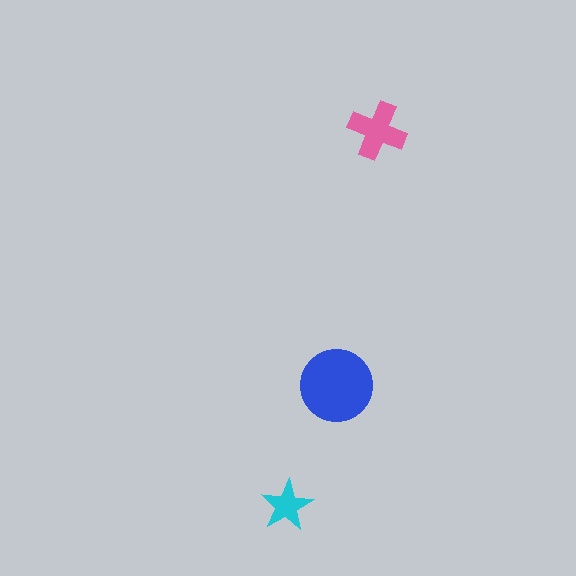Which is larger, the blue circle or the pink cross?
The blue circle.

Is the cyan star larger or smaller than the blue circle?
Smaller.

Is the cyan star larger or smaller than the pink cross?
Smaller.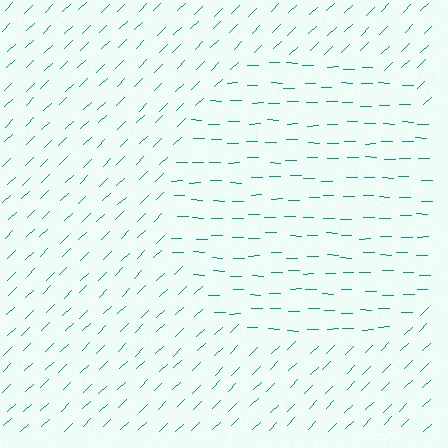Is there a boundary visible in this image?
Yes, there is a texture boundary formed by a change in line orientation.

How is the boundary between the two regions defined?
The boundary is defined purely by a change in line orientation (approximately 45 degrees difference). All lines are the same color and thickness.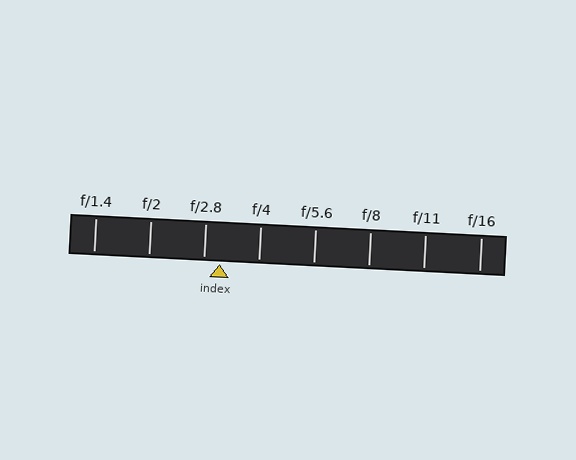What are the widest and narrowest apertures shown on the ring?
The widest aperture shown is f/1.4 and the narrowest is f/16.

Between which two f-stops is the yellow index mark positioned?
The index mark is between f/2.8 and f/4.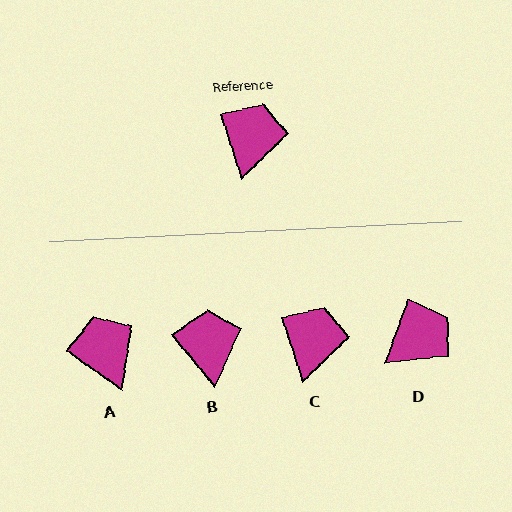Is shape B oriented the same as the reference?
No, it is off by about 22 degrees.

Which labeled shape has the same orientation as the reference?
C.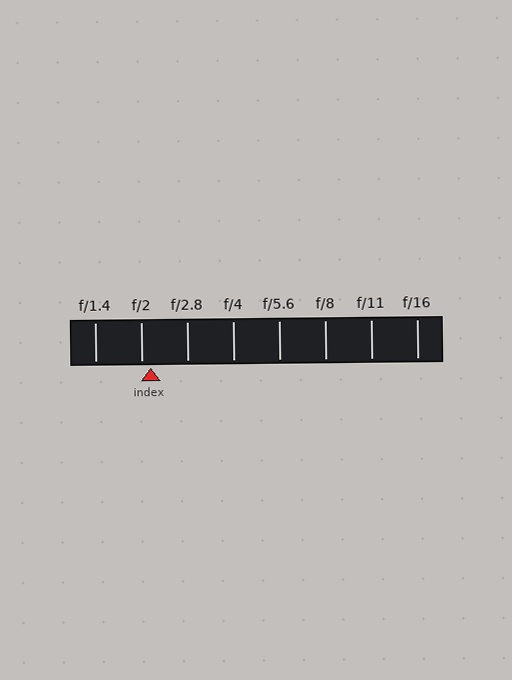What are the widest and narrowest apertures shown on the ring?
The widest aperture shown is f/1.4 and the narrowest is f/16.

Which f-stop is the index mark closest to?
The index mark is closest to f/2.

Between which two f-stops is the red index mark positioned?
The index mark is between f/2 and f/2.8.